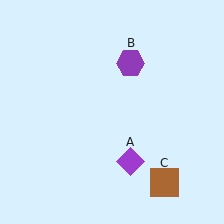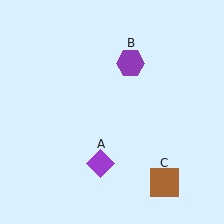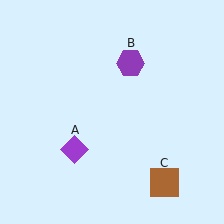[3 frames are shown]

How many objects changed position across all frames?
1 object changed position: purple diamond (object A).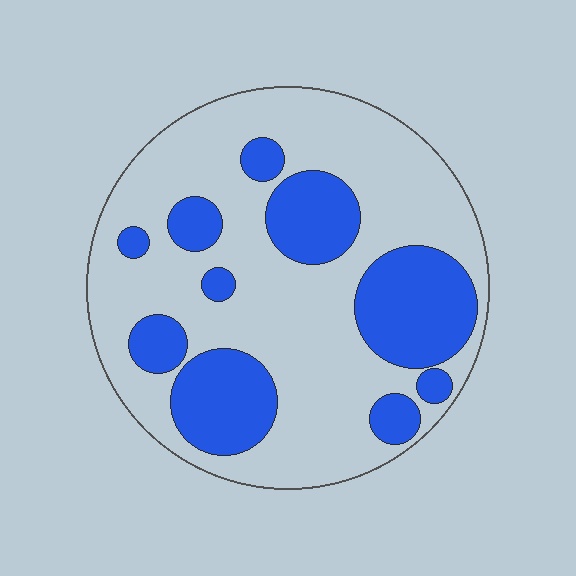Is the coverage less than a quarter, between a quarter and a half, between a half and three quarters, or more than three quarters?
Between a quarter and a half.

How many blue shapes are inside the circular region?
10.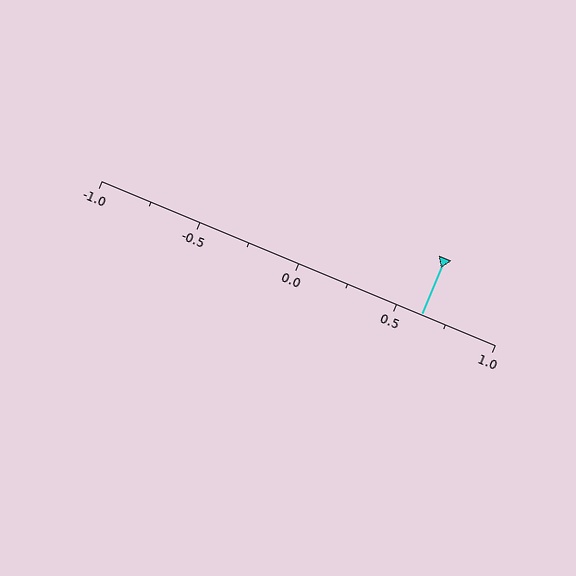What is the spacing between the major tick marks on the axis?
The major ticks are spaced 0.5 apart.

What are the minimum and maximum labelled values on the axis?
The axis runs from -1.0 to 1.0.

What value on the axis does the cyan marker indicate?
The marker indicates approximately 0.62.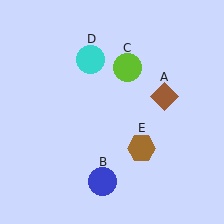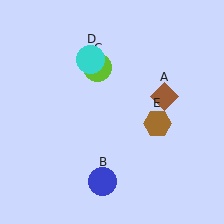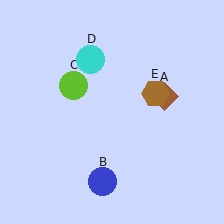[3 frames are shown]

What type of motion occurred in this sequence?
The lime circle (object C), brown hexagon (object E) rotated counterclockwise around the center of the scene.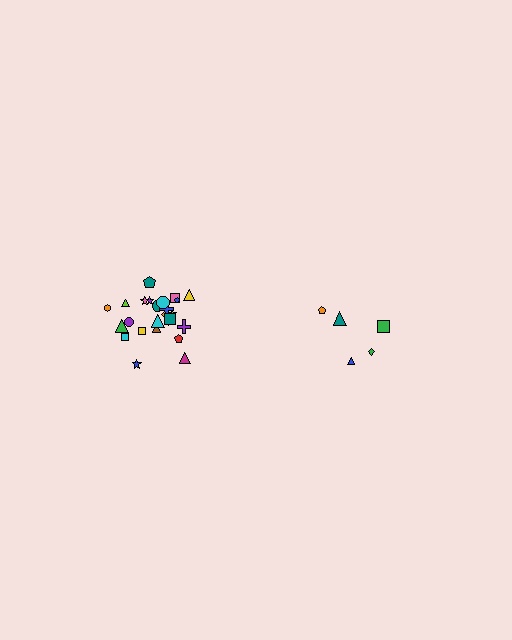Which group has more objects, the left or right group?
The left group.